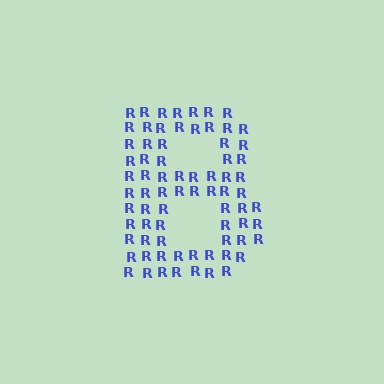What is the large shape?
The large shape is the letter B.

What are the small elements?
The small elements are letter R's.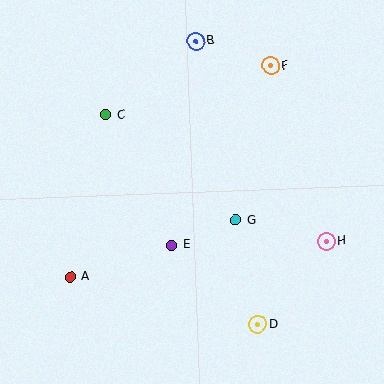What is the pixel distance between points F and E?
The distance between F and E is 205 pixels.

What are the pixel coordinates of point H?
Point H is at (326, 241).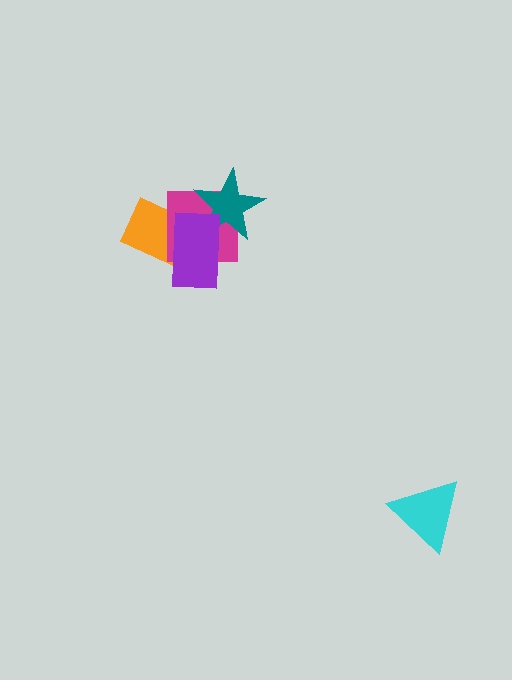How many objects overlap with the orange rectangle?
3 objects overlap with the orange rectangle.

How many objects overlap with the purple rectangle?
3 objects overlap with the purple rectangle.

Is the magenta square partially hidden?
Yes, it is partially covered by another shape.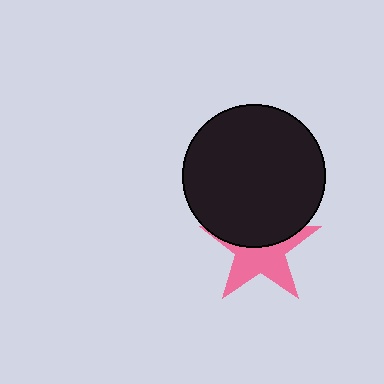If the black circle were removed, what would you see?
You would see the complete pink star.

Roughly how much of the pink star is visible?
About half of it is visible (roughly 54%).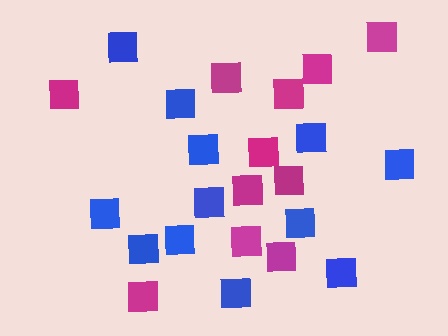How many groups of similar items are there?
There are 2 groups: one group of magenta squares (11) and one group of blue squares (12).